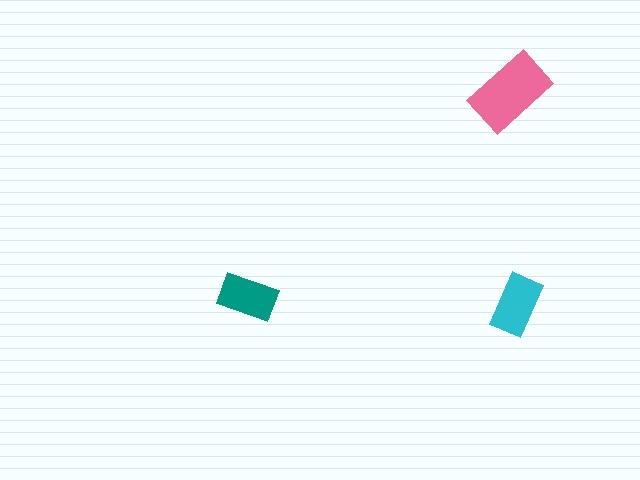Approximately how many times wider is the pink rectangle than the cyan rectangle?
About 1.5 times wider.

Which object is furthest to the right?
The cyan rectangle is rightmost.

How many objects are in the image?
There are 3 objects in the image.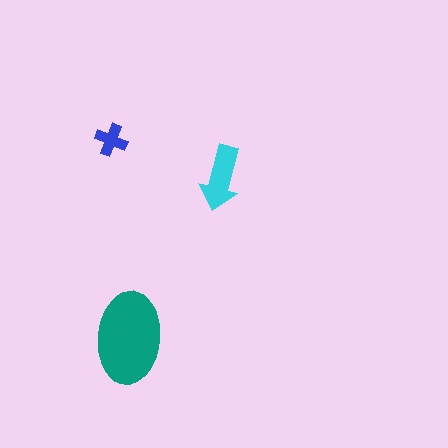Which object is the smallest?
The blue cross.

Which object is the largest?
The teal ellipse.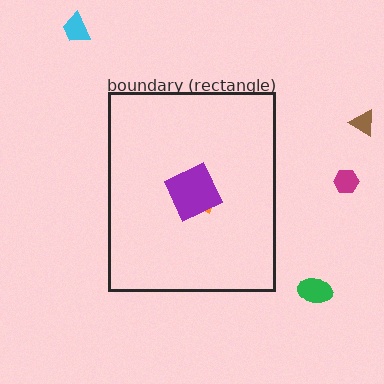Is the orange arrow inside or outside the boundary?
Inside.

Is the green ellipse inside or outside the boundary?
Outside.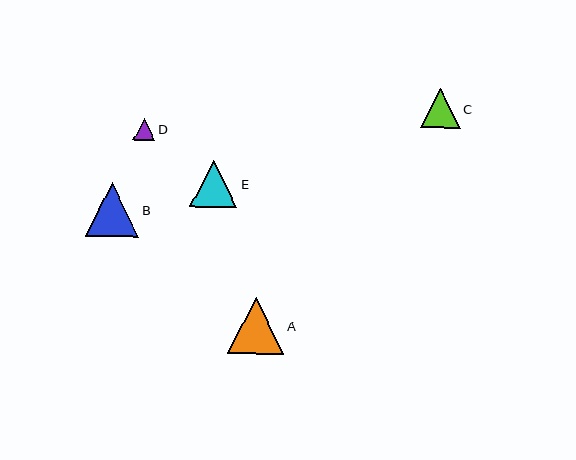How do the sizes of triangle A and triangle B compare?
Triangle A and triangle B are approximately the same size.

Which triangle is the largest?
Triangle A is the largest with a size of approximately 56 pixels.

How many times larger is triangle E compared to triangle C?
Triangle E is approximately 1.2 times the size of triangle C.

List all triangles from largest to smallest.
From largest to smallest: A, B, E, C, D.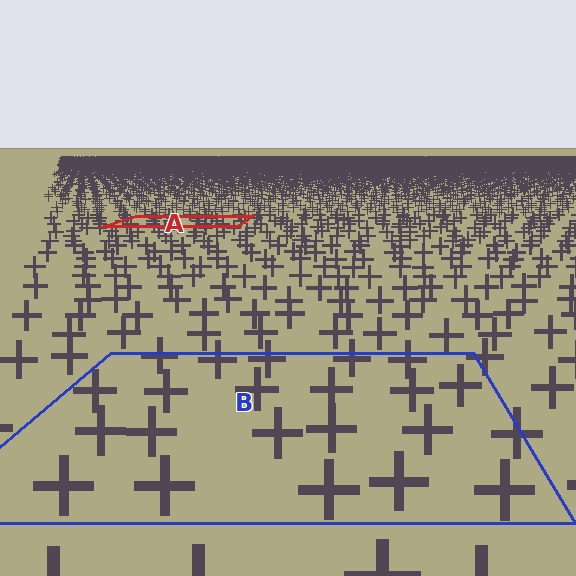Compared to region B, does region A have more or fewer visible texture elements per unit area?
Region A has more texture elements per unit area — they are packed more densely because it is farther away.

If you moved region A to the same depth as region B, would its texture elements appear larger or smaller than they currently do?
They would appear larger. At a closer depth, the same texture elements are projected at a bigger on-screen size.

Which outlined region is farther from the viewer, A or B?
Region A is farther from the viewer — the texture elements inside it appear smaller and more densely packed.